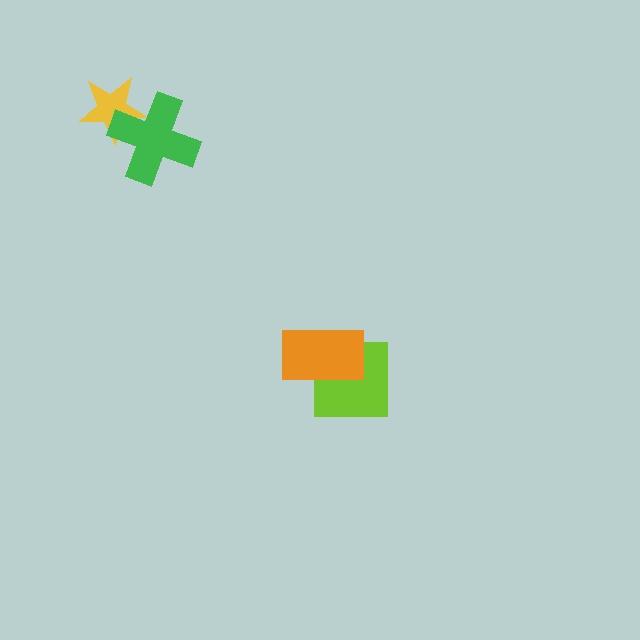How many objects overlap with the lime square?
1 object overlaps with the lime square.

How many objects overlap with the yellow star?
1 object overlaps with the yellow star.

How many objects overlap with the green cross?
1 object overlaps with the green cross.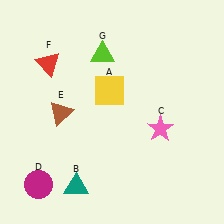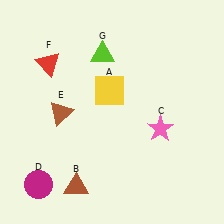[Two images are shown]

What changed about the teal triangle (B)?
In Image 1, B is teal. In Image 2, it changed to brown.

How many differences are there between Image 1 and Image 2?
There is 1 difference between the two images.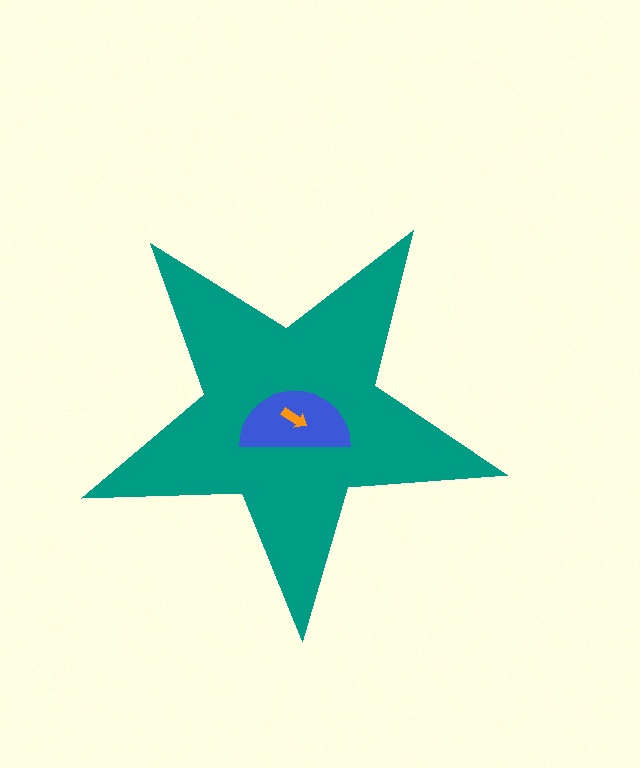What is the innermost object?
The orange arrow.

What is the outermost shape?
The teal star.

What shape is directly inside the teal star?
The blue semicircle.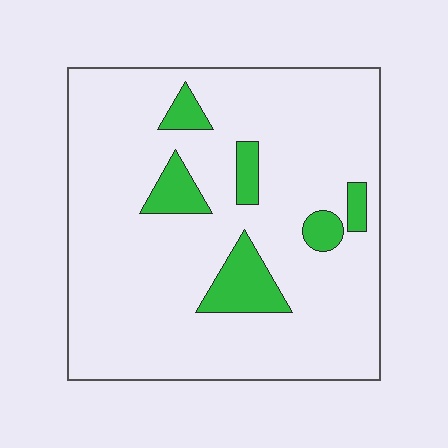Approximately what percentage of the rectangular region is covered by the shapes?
Approximately 10%.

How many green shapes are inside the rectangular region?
6.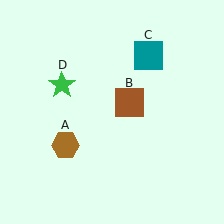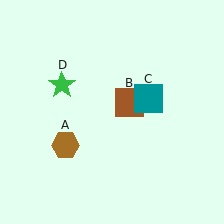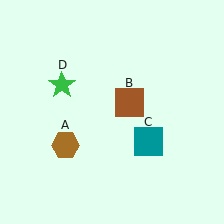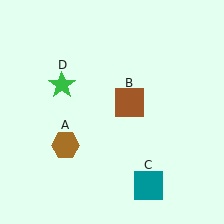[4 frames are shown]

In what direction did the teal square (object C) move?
The teal square (object C) moved down.